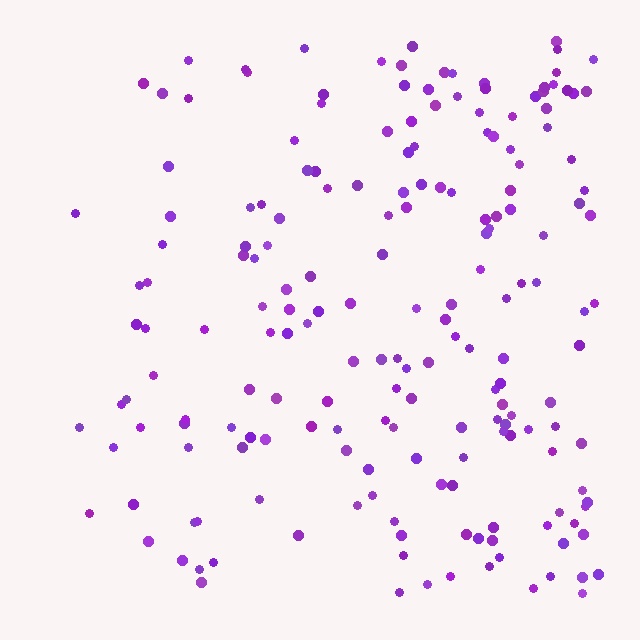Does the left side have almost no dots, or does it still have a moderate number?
Still a moderate number, just noticeably fewer than the right.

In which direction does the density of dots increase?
From left to right, with the right side densest.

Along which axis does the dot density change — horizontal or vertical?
Horizontal.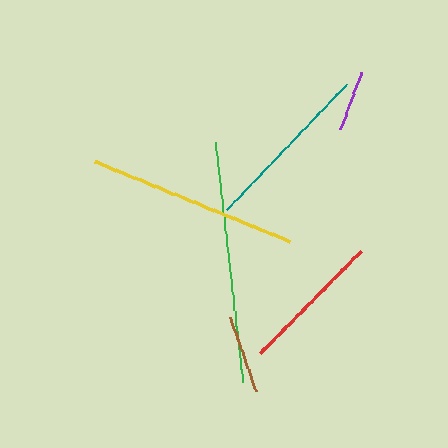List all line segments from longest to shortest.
From longest to shortest: green, yellow, teal, red, brown, purple.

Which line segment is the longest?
The green line is the longest at approximately 242 pixels.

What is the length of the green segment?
The green segment is approximately 242 pixels long.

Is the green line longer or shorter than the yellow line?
The green line is longer than the yellow line.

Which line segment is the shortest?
The purple line is the shortest at approximately 62 pixels.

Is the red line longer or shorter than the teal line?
The teal line is longer than the red line.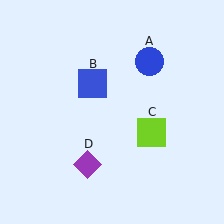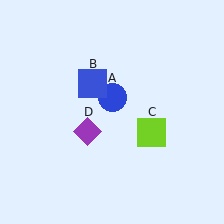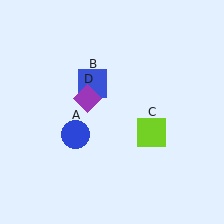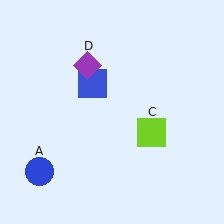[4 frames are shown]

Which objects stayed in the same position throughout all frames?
Blue square (object B) and lime square (object C) remained stationary.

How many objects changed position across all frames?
2 objects changed position: blue circle (object A), purple diamond (object D).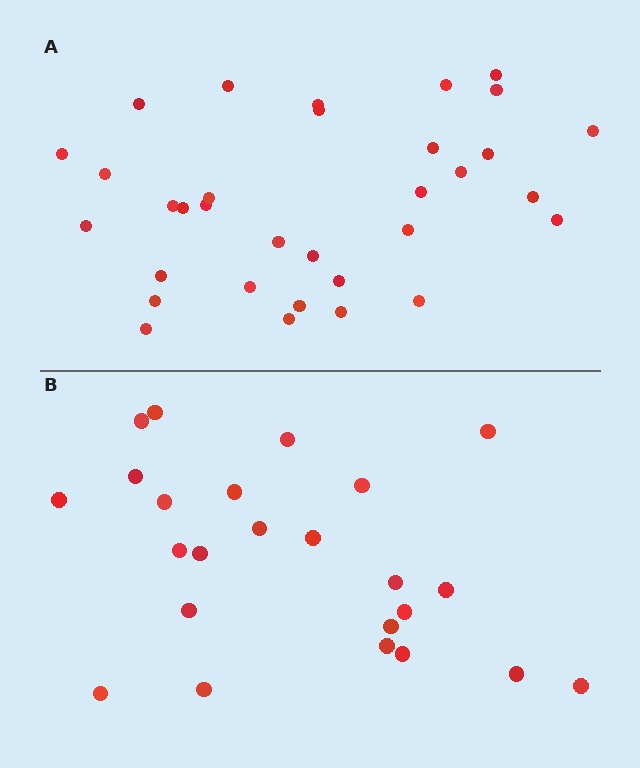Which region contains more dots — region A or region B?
Region A (the top region) has more dots.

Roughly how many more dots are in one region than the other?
Region A has roughly 8 or so more dots than region B.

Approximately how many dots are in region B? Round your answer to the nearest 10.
About 20 dots. (The exact count is 24, which rounds to 20.)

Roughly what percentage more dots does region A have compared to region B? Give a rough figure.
About 40% more.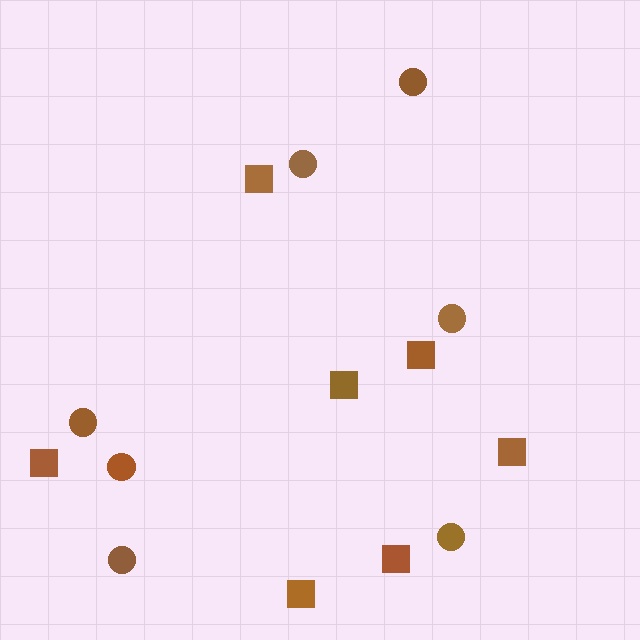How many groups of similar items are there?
There are 2 groups: one group of circles (7) and one group of squares (7).